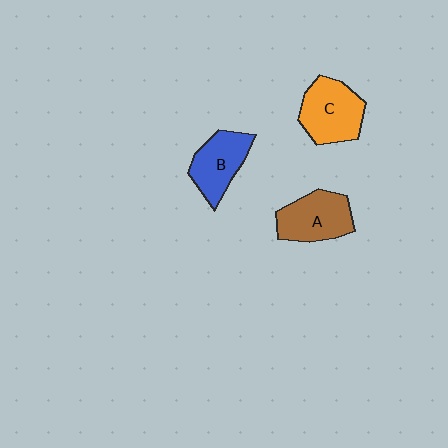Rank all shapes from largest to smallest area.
From largest to smallest: C (orange), A (brown), B (blue).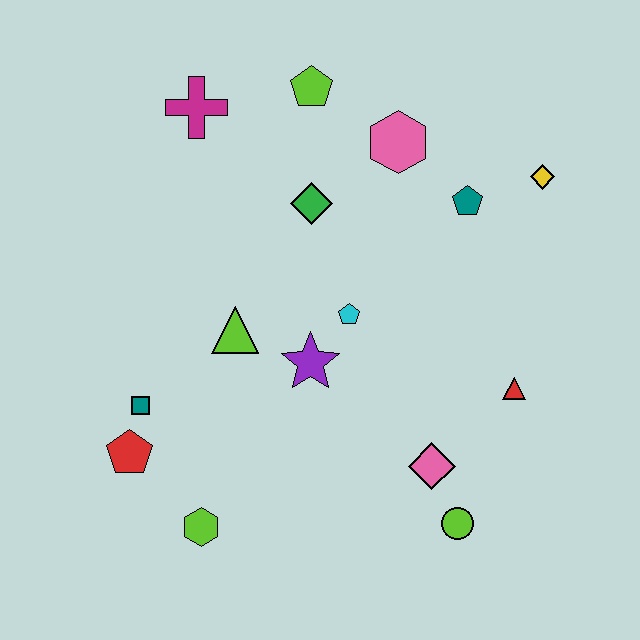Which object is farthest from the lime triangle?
The yellow diamond is farthest from the lime triangle.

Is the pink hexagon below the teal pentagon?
No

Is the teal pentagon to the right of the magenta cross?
Yes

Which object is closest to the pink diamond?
The lime circle is closest to the pink diamond.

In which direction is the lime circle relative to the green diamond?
The lime circle is below the green diamond.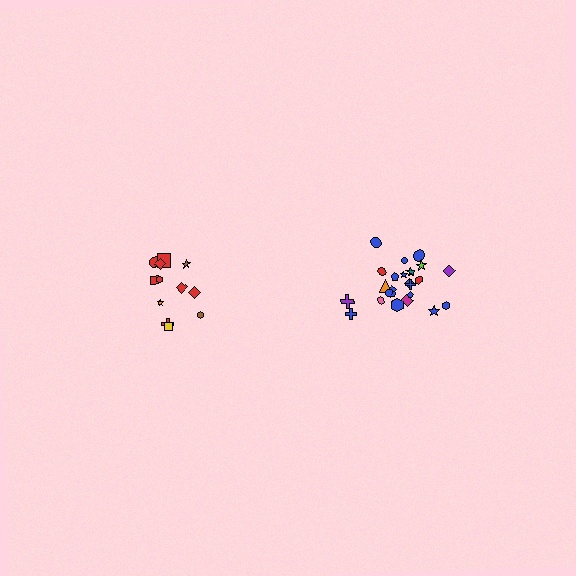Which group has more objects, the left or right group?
The right group.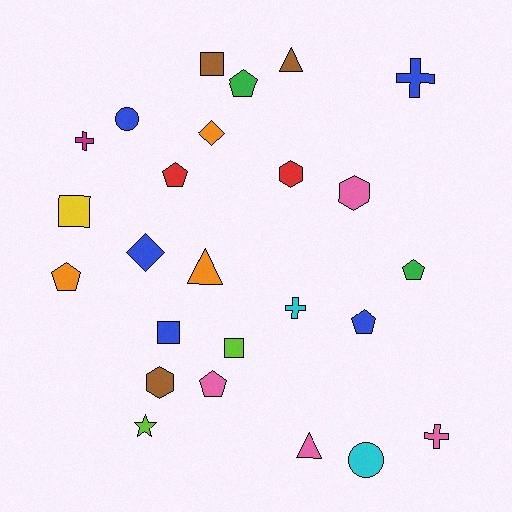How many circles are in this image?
There are 2 circles.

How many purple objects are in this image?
There are no purple objects.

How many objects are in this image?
There are 25 objects.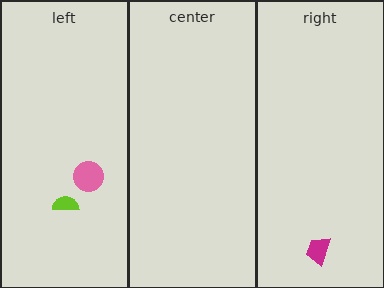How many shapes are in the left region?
2.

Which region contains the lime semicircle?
The left region.